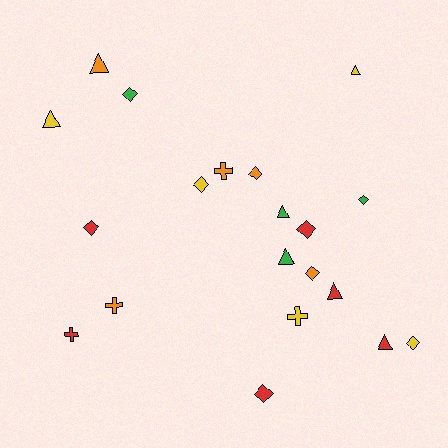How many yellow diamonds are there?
There are 2 yellow diamonds.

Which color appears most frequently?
Red, with 6 objects.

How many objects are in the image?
There are 20 objects.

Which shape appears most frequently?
Diamond, with 9 objects.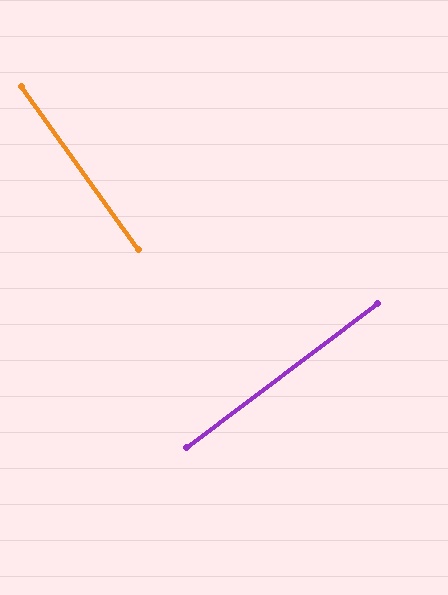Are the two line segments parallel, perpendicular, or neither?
Perpendicular — they meet at approximately 89°.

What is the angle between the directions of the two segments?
Approximately 89 degrees.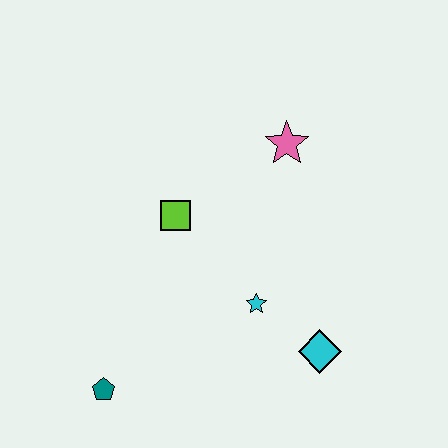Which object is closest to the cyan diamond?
The cyan star is closest to the cyan diamond.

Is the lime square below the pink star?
Yes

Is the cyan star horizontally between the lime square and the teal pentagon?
No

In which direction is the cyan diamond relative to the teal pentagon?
The cyan diamond is to the right of the teal pentagon.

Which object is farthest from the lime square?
The cyan diamond is farthest from the lime square.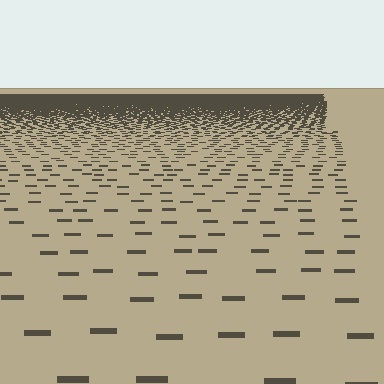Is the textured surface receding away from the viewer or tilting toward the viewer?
The surface is receding away from the viewer. Texture elements get smaller and denser toward the top.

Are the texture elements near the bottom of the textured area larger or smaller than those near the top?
Larger. Near the bottom, elements are closer to the viewer and appear at a bigger on-screen size.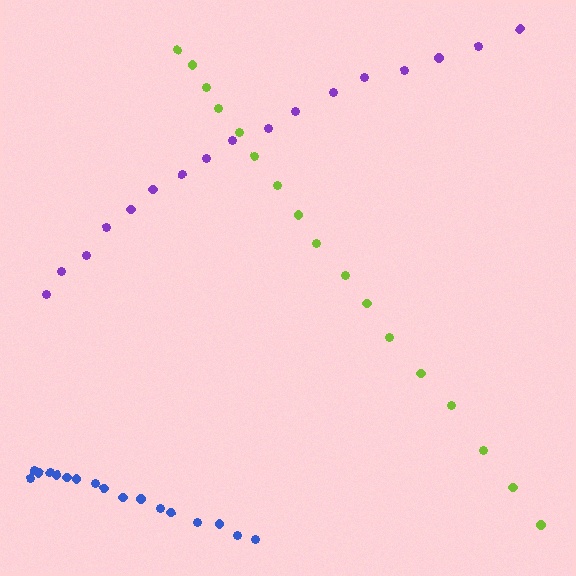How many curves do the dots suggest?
There are 3 distinct paths.